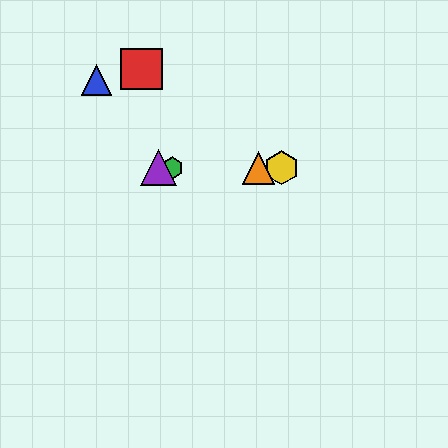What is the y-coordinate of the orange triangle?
The orange triangle is at y≈168.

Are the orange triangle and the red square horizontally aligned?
No, the orange triangle is at y≈168 and the red square is at y≈69.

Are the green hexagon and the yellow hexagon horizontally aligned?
Yes, both are at y≈168.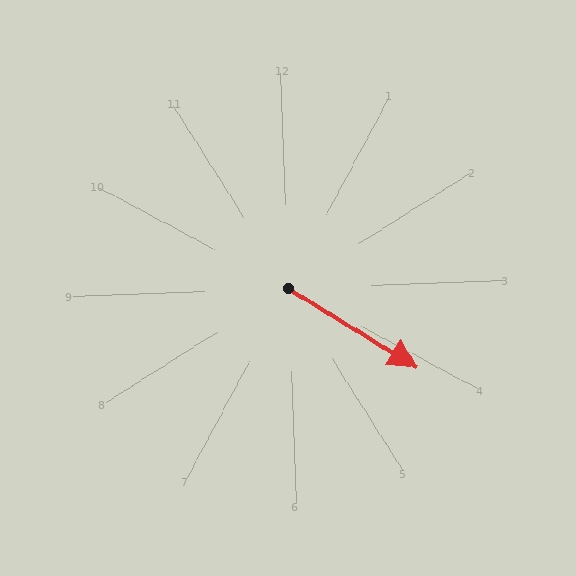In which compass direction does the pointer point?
Southeast.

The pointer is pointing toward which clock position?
Roughly 4 o'clock.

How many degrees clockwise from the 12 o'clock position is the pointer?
Approximately 124 degrees.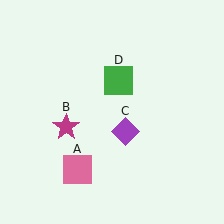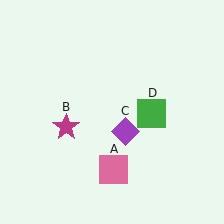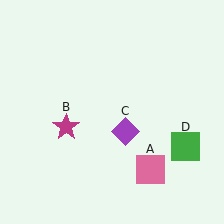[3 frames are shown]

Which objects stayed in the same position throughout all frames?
Magenta star (object B) and purple diamond (object C) remained stationary.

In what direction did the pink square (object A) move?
The pink square (object A) moved right.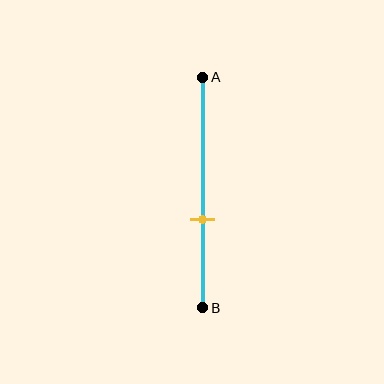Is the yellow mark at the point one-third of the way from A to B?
No, the mark is at about 60% from A, not at the 33% one-third point.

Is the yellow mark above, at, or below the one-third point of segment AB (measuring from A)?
The yellow mark is below the one-third point of segment AB.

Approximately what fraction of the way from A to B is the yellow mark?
The yellow mark is approximately 60% of the way from A to B.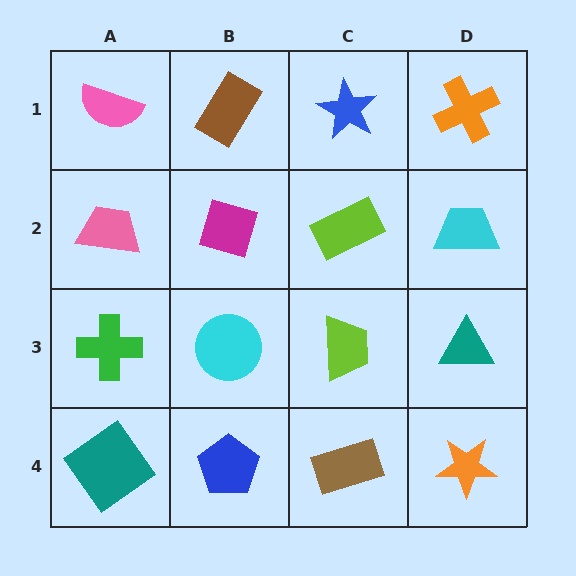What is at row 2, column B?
A magenta diamond.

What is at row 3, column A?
A green cross.